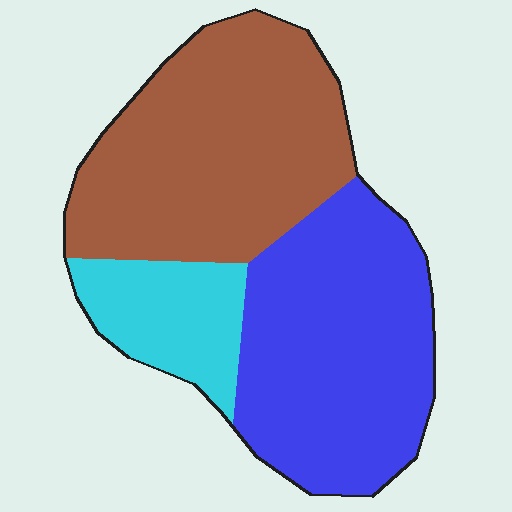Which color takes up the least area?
Cyan, at roughly 15%.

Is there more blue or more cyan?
Blue.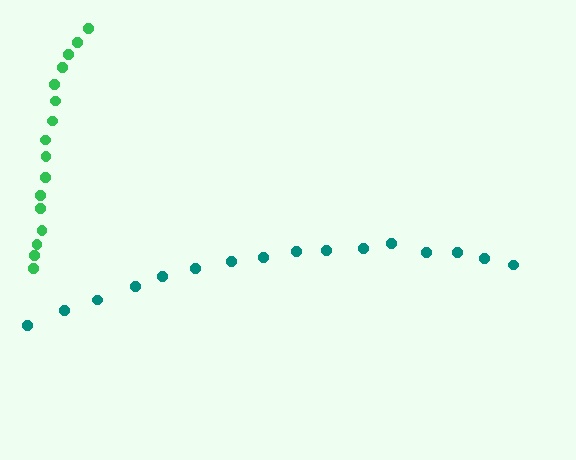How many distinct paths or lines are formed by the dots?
There are 2 distinct paths.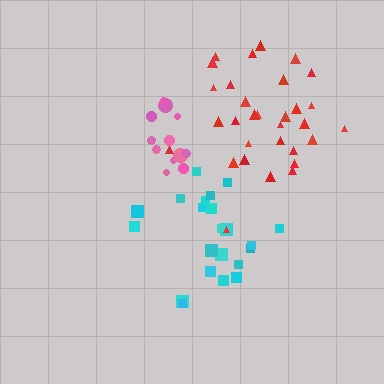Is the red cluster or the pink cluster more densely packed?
Pink.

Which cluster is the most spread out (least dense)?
Cyan.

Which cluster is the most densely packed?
Pink.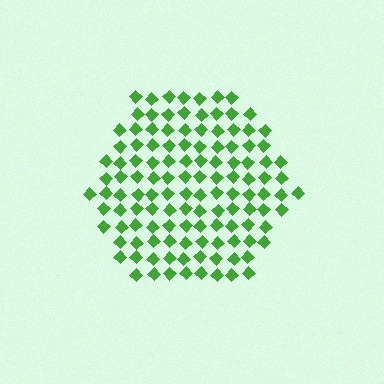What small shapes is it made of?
It is made of small diamonds.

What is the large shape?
The large shape is a hexagon.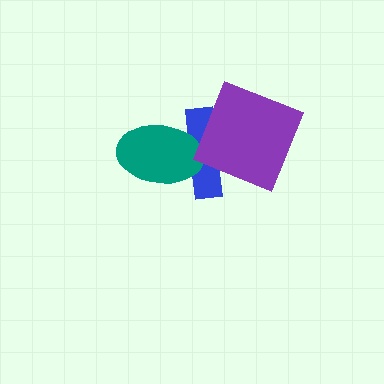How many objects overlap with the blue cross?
2 objects overlap with the blue cross.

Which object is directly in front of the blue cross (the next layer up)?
The teal ellipse is directly in front of the blue cross.